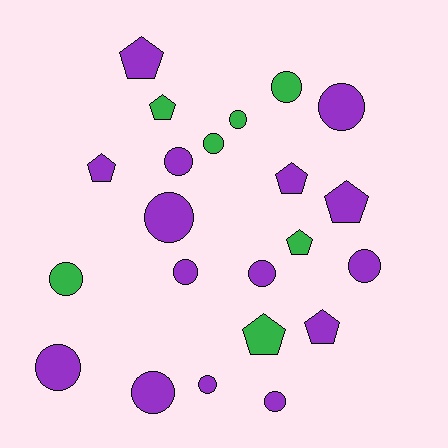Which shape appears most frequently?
Circle, with 14 objects.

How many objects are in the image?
There are 22 objects.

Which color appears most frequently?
Purple, with 15 objects.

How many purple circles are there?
There are 10 purple circles.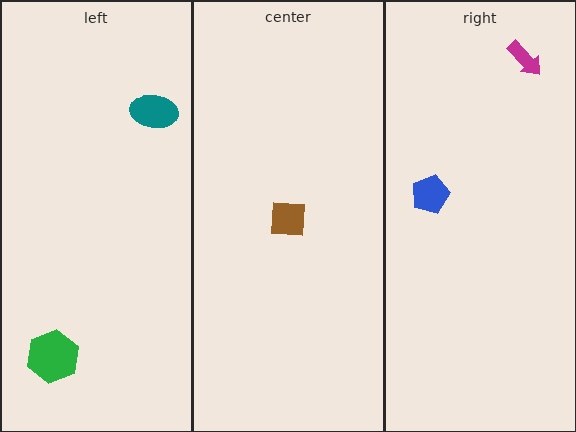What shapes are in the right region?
The blue pentagon, the magenta arrow.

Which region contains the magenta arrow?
The right region.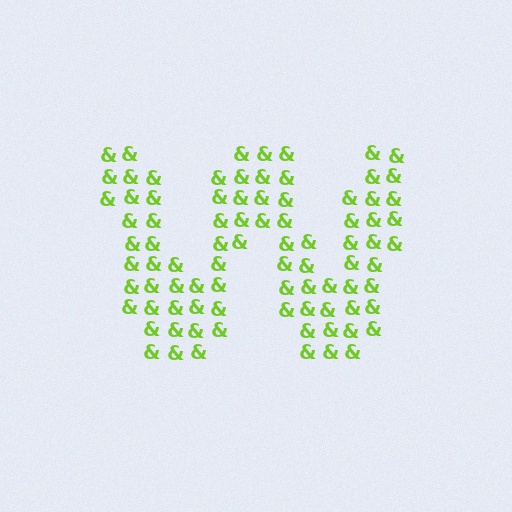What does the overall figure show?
The overall figure shows the letter W.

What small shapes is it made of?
It is made of small ampersands.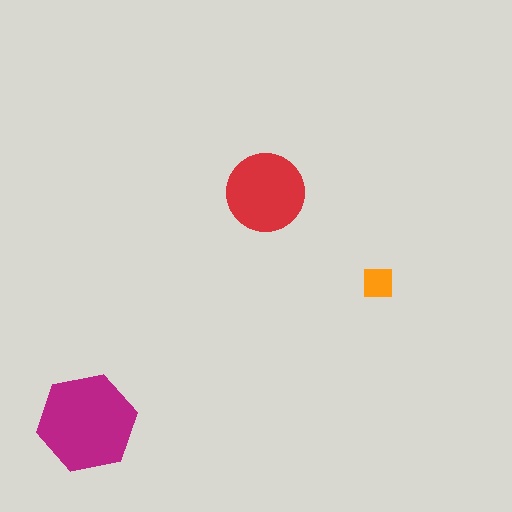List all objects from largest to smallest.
The magenta hexagon, the red circle, the orange square.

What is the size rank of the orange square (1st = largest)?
3rd.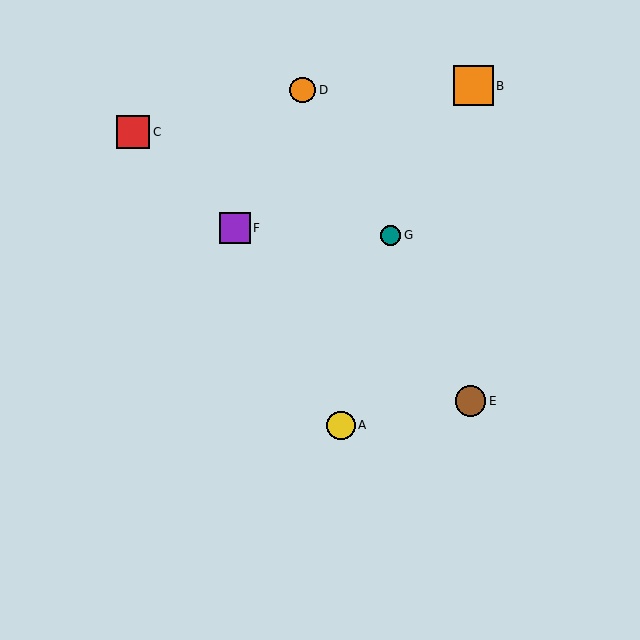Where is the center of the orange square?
The center of the orange square is at (473, 86).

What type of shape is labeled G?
Shape G is a teal circle.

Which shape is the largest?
The orange square (labeled B) is the largest.